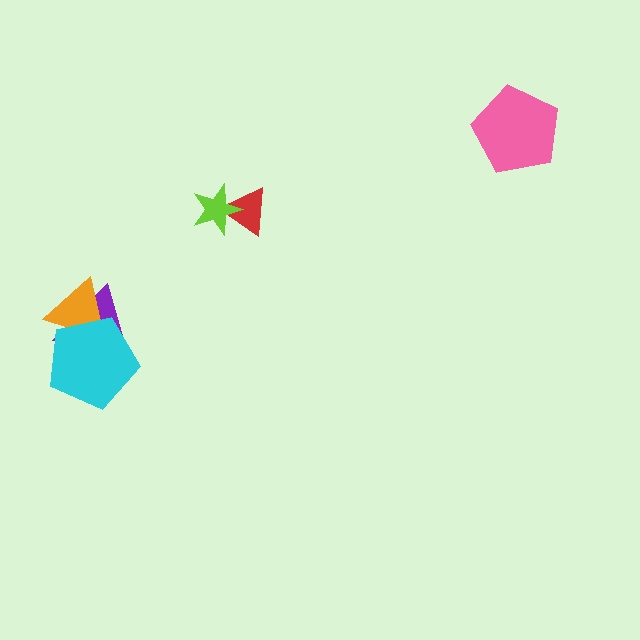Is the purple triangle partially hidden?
Yes, it is partially covered by another shape.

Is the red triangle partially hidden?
Yes, it is partially covered by another shape.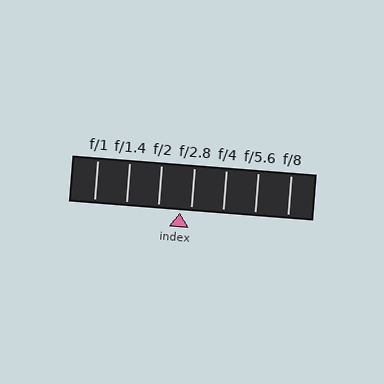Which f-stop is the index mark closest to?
The index mark is closest to f/2.8.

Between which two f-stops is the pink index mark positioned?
The index mark is between f/2 and f/2.8.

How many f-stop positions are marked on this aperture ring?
There are 7 f-stop positions marked.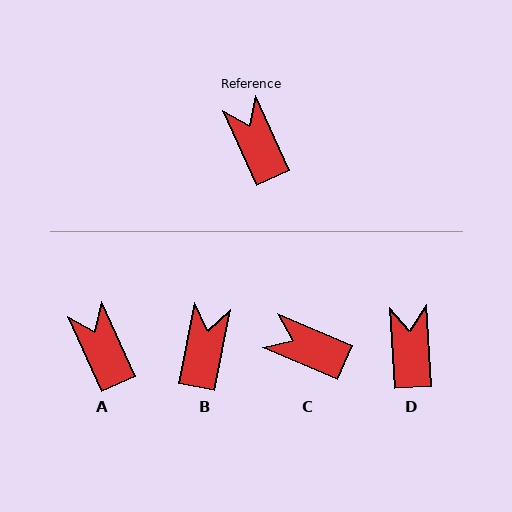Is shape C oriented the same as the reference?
No, it is off by about 42 degrees.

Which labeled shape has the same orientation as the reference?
A.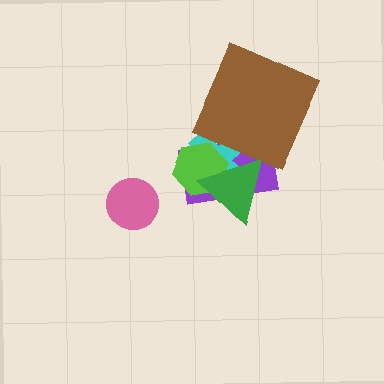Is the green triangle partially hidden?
No, no other shape covers it.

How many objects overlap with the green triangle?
3 objects overlap with the green triangle.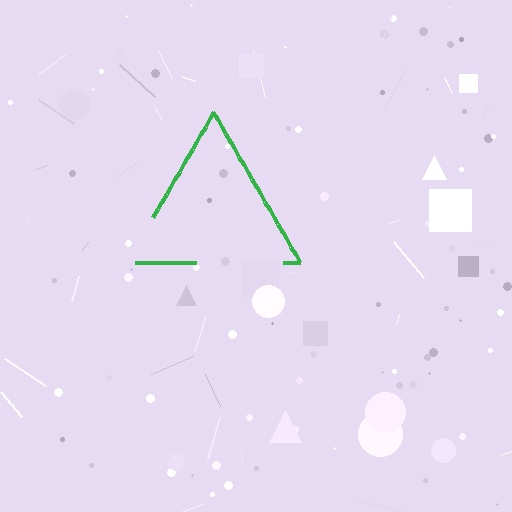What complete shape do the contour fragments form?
The contour fragments form a triangle.